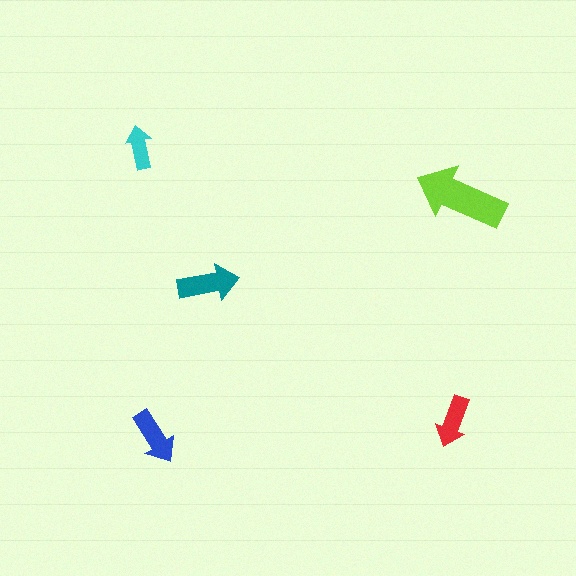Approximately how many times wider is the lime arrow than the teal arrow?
About 1.5 times wider.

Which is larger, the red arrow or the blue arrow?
The blue one.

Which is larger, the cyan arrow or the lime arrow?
The lime one.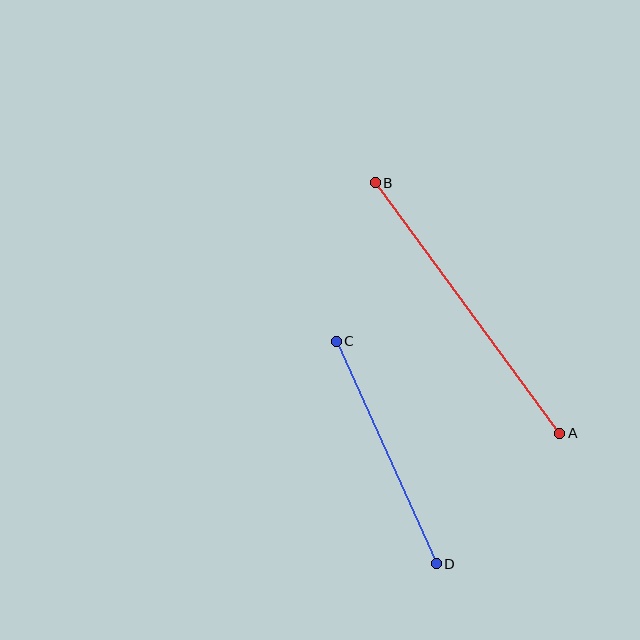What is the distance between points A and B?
The distance is approximately 311 pixels.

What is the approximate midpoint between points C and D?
The midpoint is at approximately (386, 452) pixels.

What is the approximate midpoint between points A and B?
The midpoint is at approximately (468, 308) pixels.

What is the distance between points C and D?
The distance is approximately 244 pixels.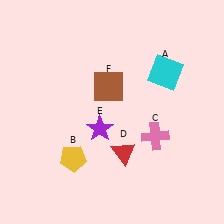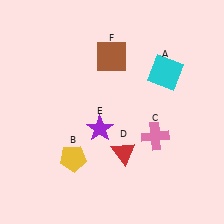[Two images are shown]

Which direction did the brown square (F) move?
The brown square (F) moved up.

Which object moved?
The brown square (F) moved up.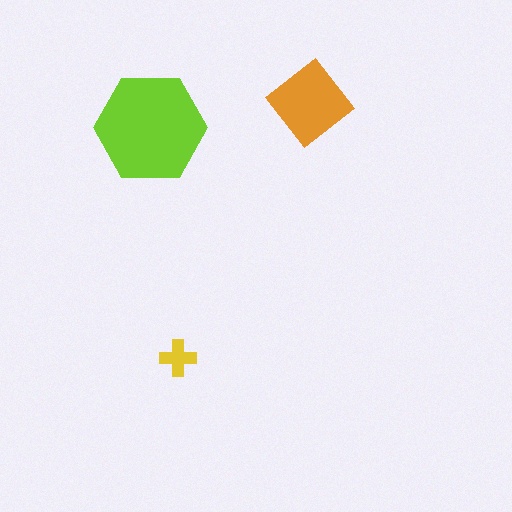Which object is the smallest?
The yellow cross.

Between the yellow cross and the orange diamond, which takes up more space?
The orange diamond.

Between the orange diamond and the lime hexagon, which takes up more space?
The lime hexagon.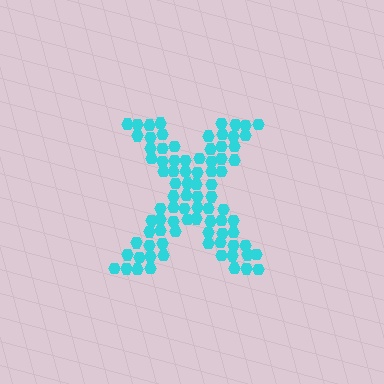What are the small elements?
The small elements are hexagons.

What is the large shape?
The large shape is the letter X.